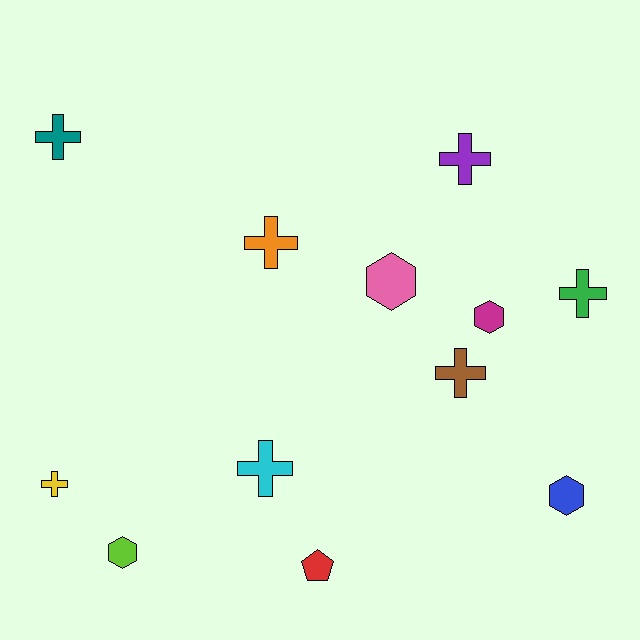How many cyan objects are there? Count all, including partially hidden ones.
There is 1 cyan object.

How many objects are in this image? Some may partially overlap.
There are 12 objects.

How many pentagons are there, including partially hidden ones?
There is 1 pentagon.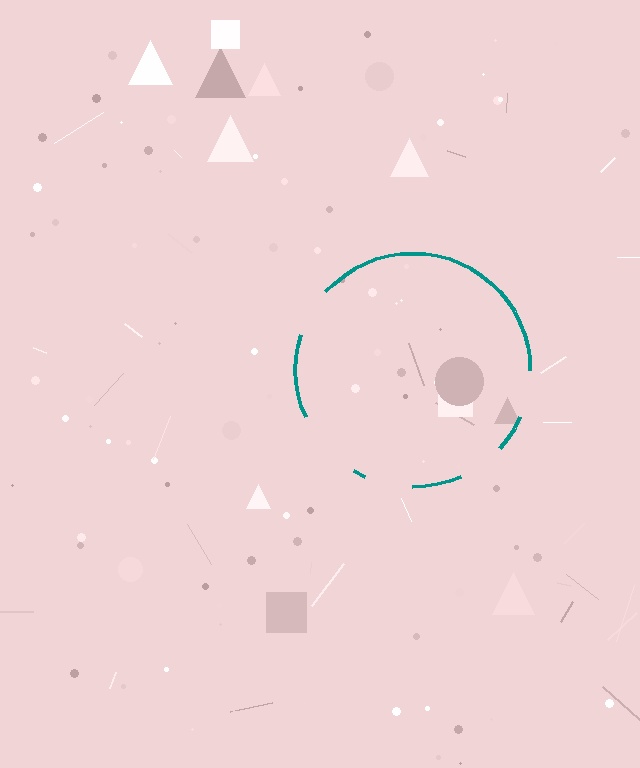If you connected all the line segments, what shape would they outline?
They would outline a circle.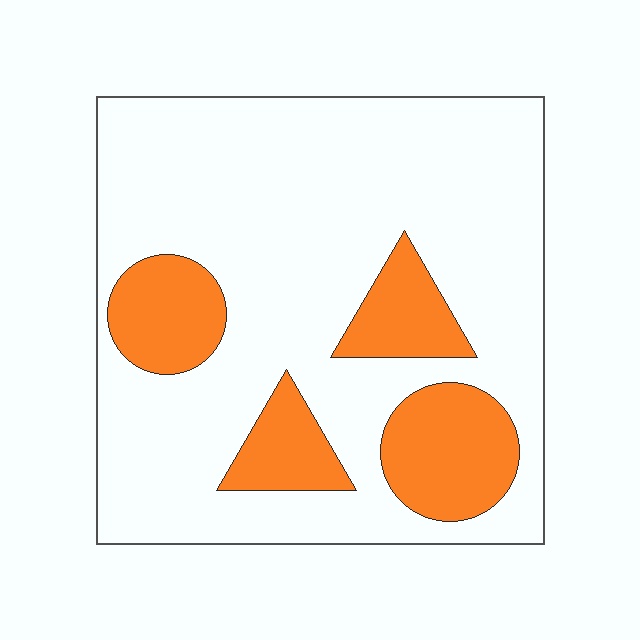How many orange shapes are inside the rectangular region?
4.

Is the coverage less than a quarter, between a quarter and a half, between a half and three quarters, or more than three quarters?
Less than a quarter.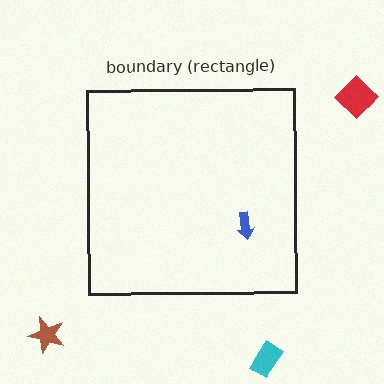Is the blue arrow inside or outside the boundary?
Inside.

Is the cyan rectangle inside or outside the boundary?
Outside.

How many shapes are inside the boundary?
1 inside, 3 outside.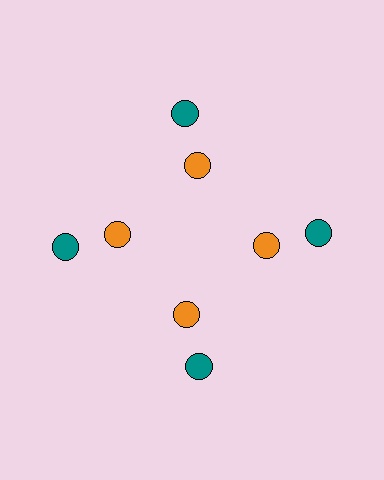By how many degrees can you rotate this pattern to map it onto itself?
The pattern maps onto itself every 90 degrees of rotation.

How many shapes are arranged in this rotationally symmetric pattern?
There are 8 shapes, arranged in 4 groups of 2.